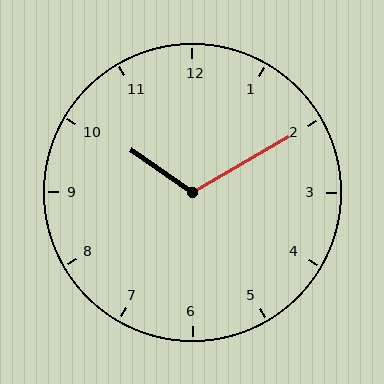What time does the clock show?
10:10.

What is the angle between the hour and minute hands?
Approximately 115 degrees.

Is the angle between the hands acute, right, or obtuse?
It is obtuse.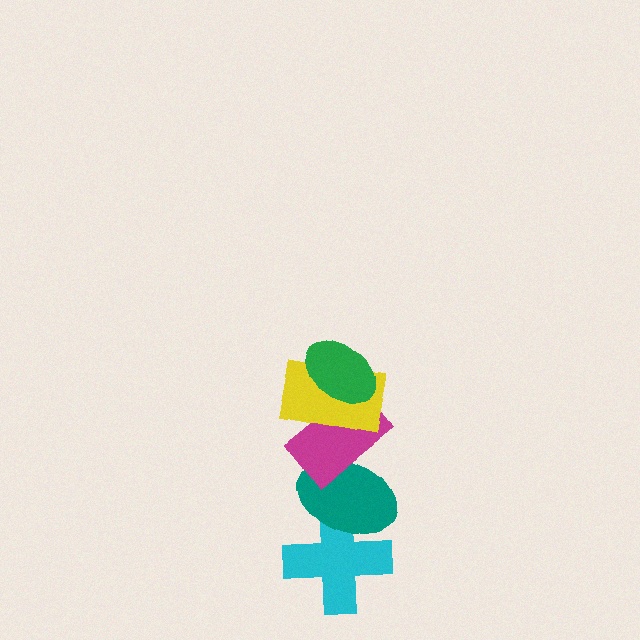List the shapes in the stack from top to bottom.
From top to bottom: the green ellipse, the yellow rectangle, the magenta rectangle, the teal ellipse, the cyan cross.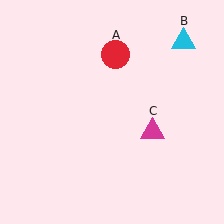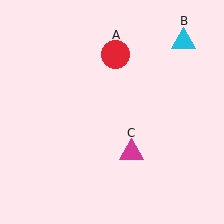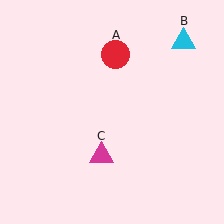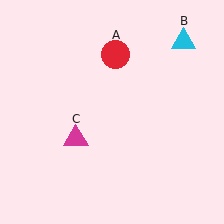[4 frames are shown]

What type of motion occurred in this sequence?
The magenta triangle (object C) rotated clockwise around the center of the scene.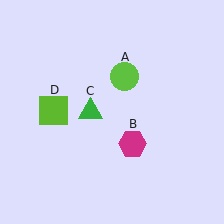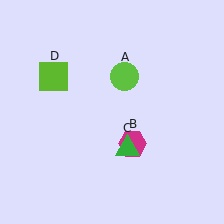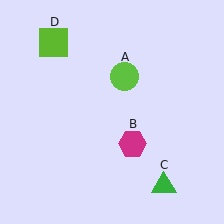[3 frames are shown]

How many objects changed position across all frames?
2 objects changed position: green triangle (object C), lime square (object D).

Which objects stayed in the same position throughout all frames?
Lime circle (object A) and magenta hexagon (object B) remained stationary.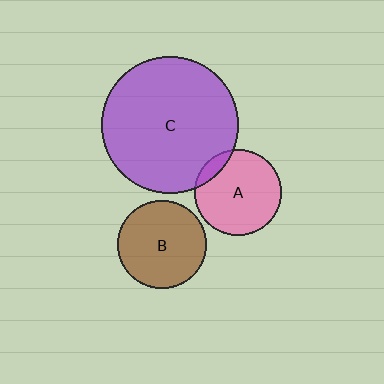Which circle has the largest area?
Circle C (purple).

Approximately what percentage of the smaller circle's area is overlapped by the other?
Approximately 10%.